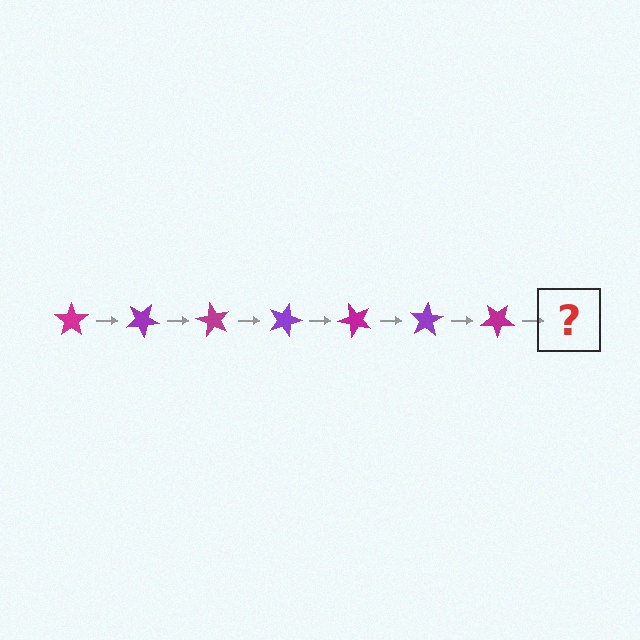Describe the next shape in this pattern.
It should be a purple star, rotated 210 degrees from the start.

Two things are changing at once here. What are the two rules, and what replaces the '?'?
The two rules are that it rotates 30 degrees each step and the color cycles through magenta and purple. The '?' should be a purple star, rotated 210 degrees from the start.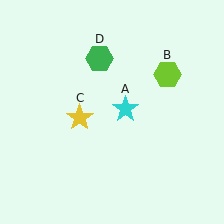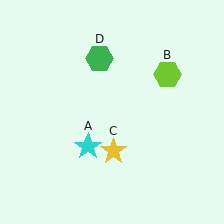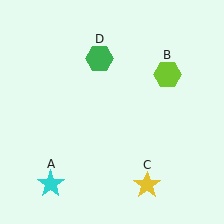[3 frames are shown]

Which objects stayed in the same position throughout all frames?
Lime hexagon (object B) and green hexagon (object D) remained stationary.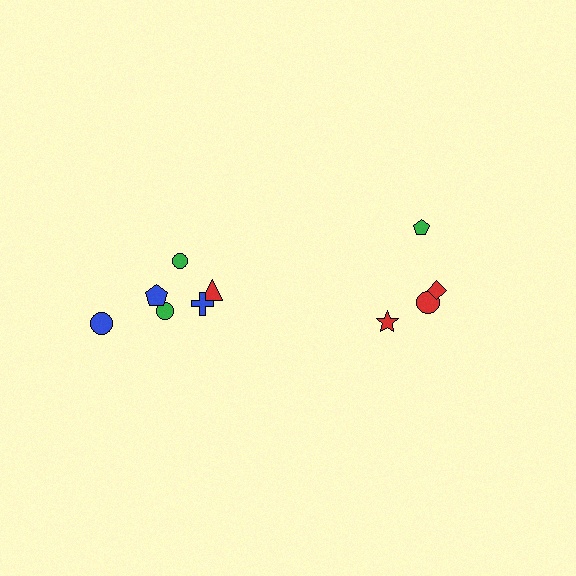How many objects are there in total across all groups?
There are 10 objects.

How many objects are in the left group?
There are 6 objects.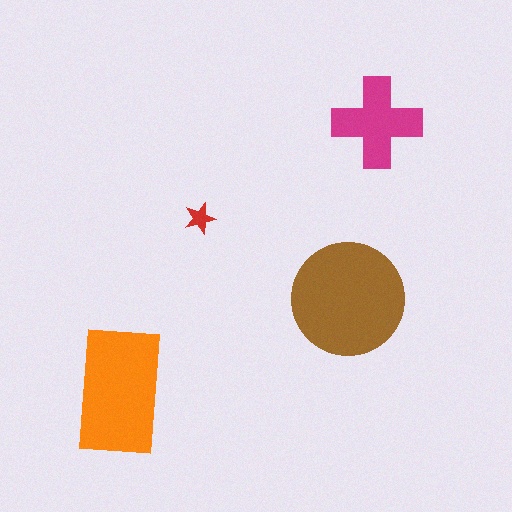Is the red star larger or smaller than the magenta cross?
Smaller.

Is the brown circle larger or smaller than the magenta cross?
Larger.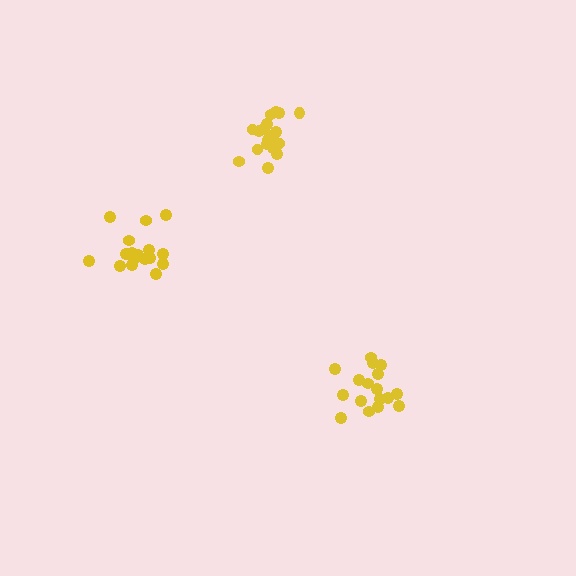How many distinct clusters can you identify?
There are 3 distinct clusters.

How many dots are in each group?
Group 1: 18 dots, Group 2: 18 dots, Group 3: 17 dots (53 total).